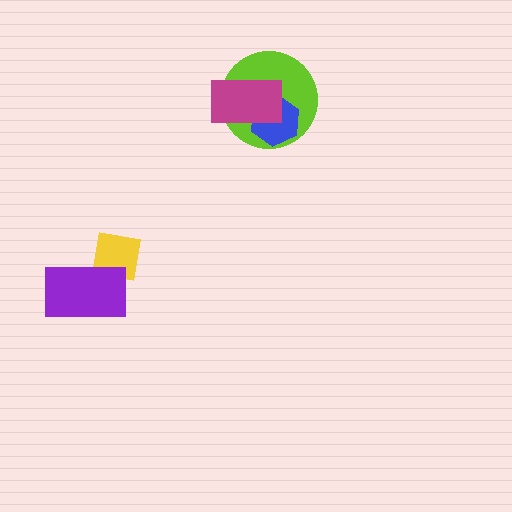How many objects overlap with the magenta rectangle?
2 objects overlap with the magenta rectangle.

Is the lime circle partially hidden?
Yes, it is partially covered by another shape.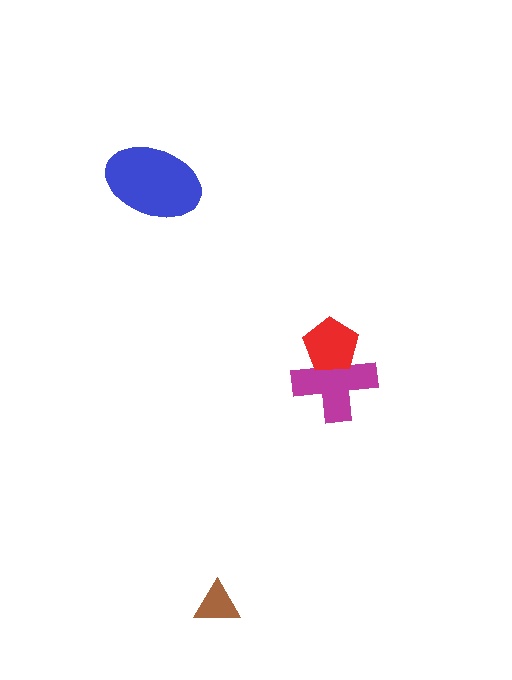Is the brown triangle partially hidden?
No, no other shape covers it.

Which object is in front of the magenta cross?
The red pentagon is in front of the magenta cross.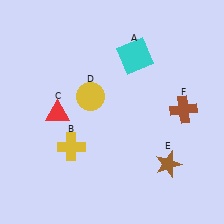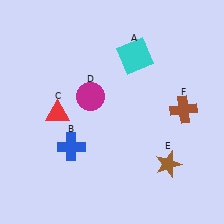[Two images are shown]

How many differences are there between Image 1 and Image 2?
There are 2 differences between the two images.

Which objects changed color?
B changed from yellow to blue. D changed from yellow to magenta.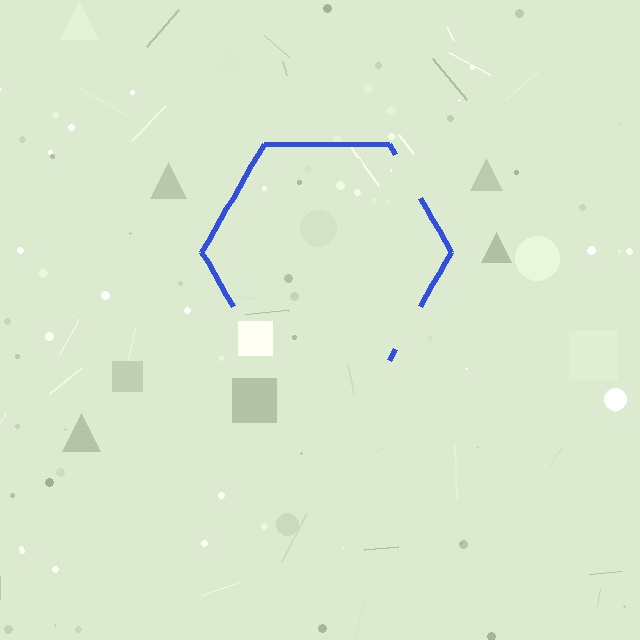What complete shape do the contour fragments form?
The contour fragments form a hexagon.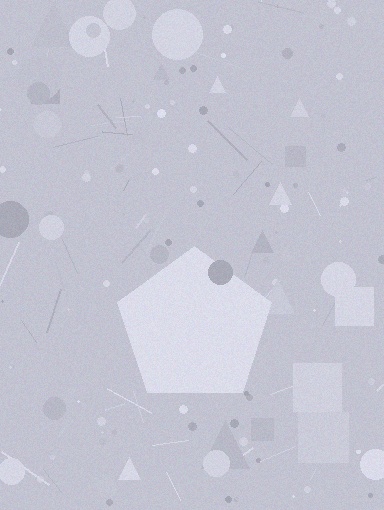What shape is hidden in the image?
A pentagon is hidden in the image.